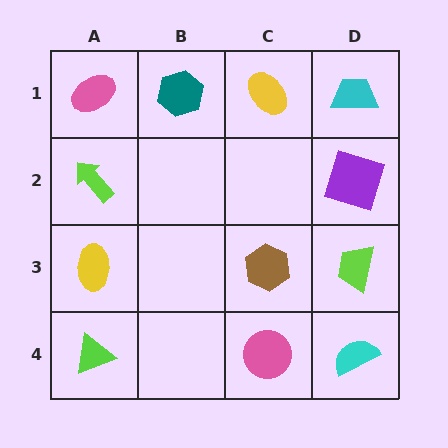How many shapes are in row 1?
4 shapes.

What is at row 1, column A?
A pink ellipse.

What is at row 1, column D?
A cyan trapezoid.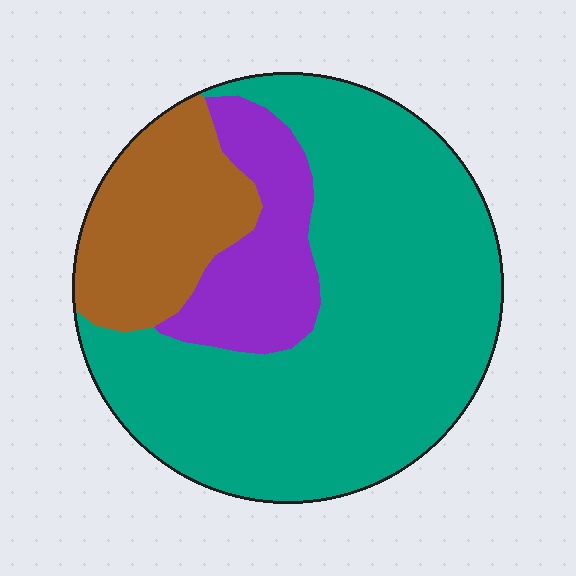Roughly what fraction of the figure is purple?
Purple covers about 15% of the figure.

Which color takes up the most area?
Teal, at roughly 65%.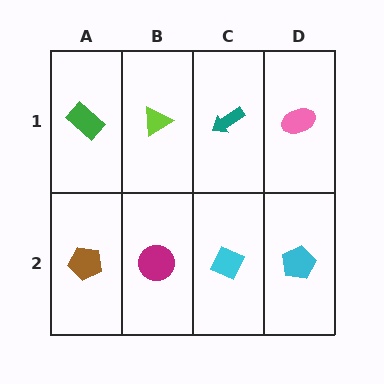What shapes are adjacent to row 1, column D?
A cyan pentagon (row 2, column D), a teal arrow (row 1, column C).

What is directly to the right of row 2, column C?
A cyan pentagon.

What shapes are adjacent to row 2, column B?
A lime triangle (row 1, column B), a brown pentagon (row 2, column A), a cyan diamond (row 2, column C).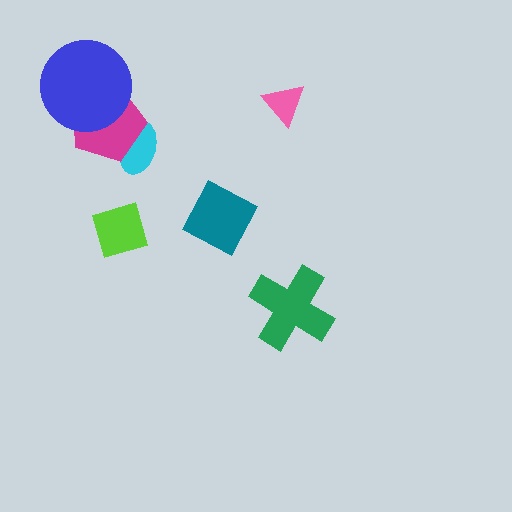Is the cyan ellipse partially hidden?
Yes, it is partially covered by another shape.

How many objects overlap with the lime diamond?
0 objects overlap with the lime diamond.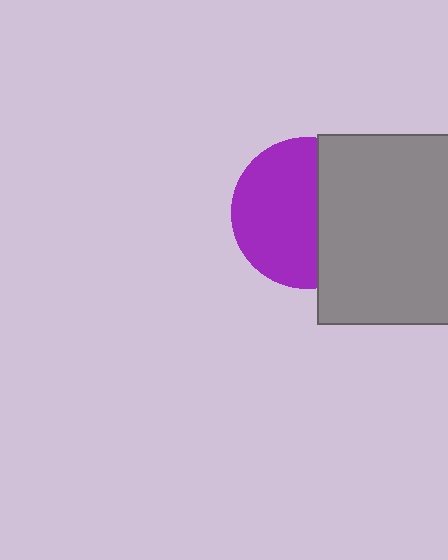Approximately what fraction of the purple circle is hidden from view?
Roughly 42% of the purple circle is hidden behind the gray square.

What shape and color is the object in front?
The object in front is a gray square.